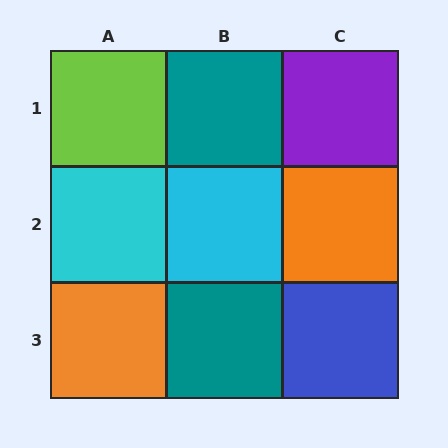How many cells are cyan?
2 cells are cyan.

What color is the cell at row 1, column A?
Lime.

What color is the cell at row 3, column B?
Teal.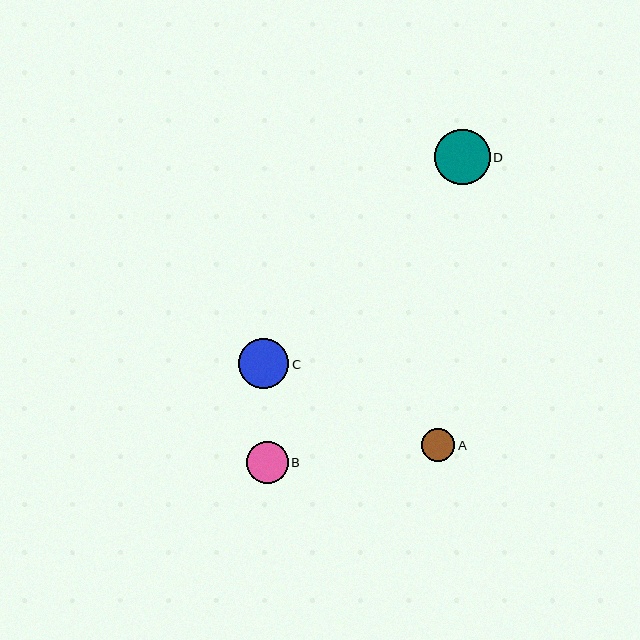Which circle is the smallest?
Circle A is the smallest with a size of approximately 33 pixels.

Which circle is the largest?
Circle D is the largest with a size of approximately 55 pixels.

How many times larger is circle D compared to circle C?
Circle D is approximately 1.1 times the size of circle C.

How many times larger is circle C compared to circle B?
Circle C is approximately 1.2 times the size of circle B.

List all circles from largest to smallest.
From largest to smallest: D, C, B, A.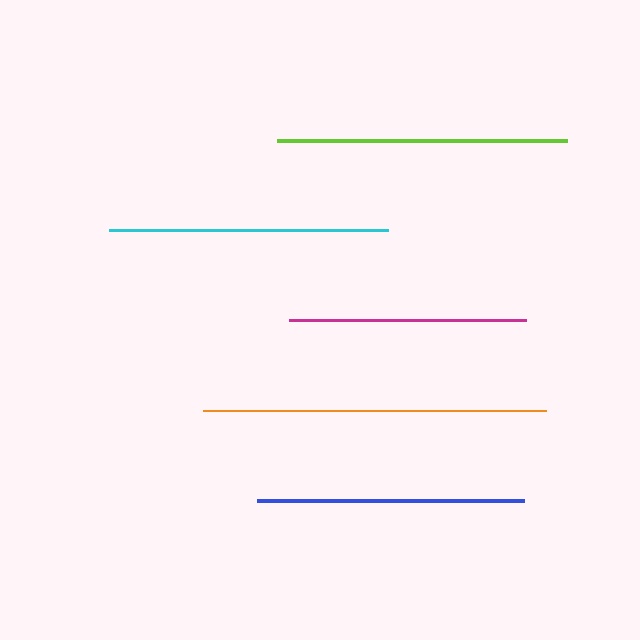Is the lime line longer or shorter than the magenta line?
The lime line is longer than the magenta line.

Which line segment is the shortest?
The magenta line is the shortest at approximately 237 pixels.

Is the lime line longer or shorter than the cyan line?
The lime line is longer than the cyan line.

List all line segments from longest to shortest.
From longest to shortest: orange, lime, cyan, blue, magenta.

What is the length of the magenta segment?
The magenta segment is approximately 237 pixels long.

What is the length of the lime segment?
The lime segment is approximately 290 pixels long.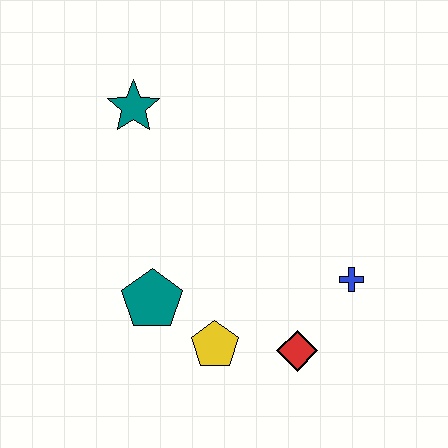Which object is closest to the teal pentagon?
The yellow pentagon is closest to the teal pentagon.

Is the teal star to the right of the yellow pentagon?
No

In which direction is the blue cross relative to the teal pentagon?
The blue cross is to the right of the teal pentagon.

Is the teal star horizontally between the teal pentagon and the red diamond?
No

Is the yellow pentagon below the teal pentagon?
Yes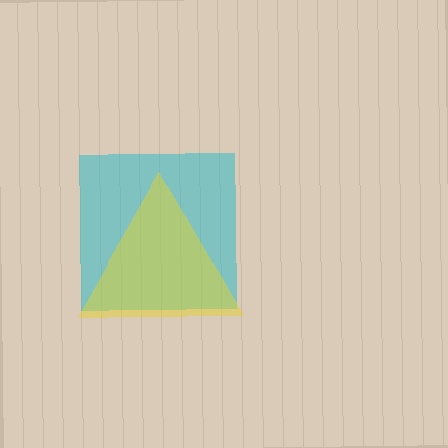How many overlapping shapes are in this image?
There are 2 overlapping shapes in the image.